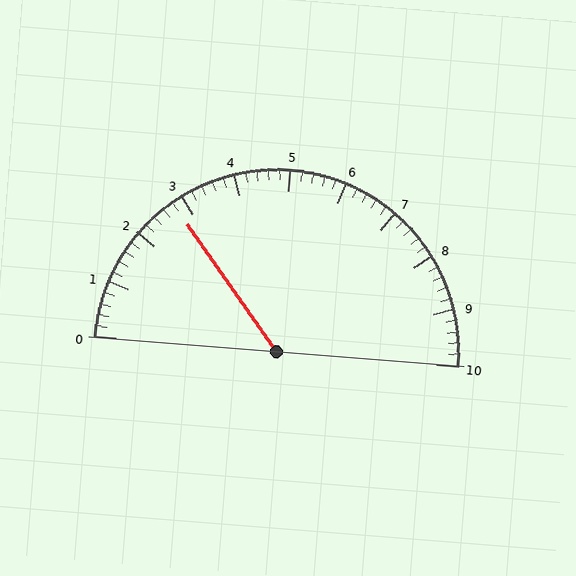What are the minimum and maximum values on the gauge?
The gauge ranges from 0 to 10.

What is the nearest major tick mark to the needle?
The nearest major tick mark is 3.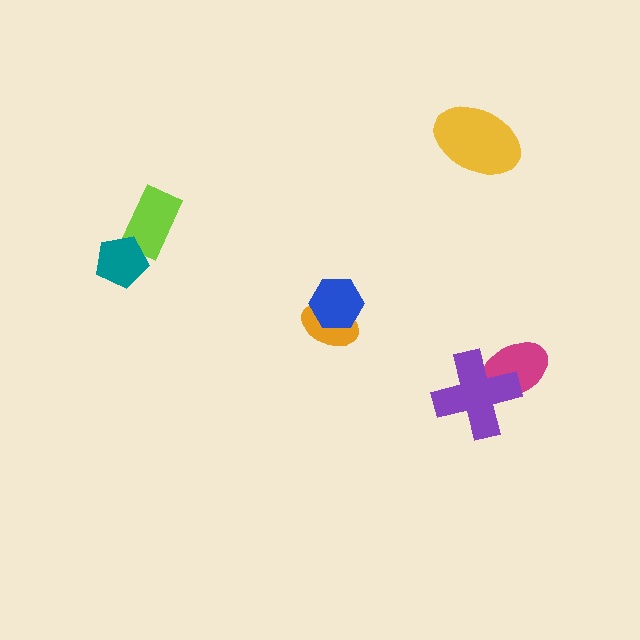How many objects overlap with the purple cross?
1 object overlaps with the purple cross.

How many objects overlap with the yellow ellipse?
0 objects overlap with the yellow ellipse.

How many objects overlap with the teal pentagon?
1 object overlaps with the teal pentagon.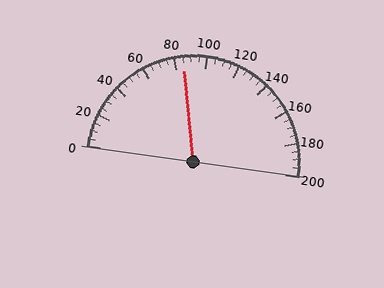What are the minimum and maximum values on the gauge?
The gauge ranges from 0 to 200.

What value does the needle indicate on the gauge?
The needle indicates approximately 85.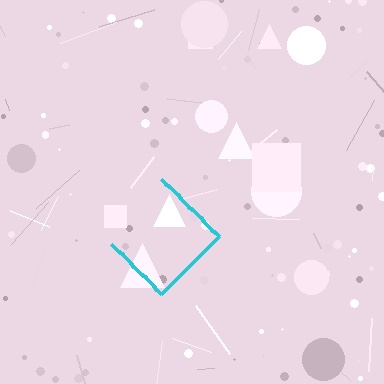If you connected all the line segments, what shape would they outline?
They would outline a diamond.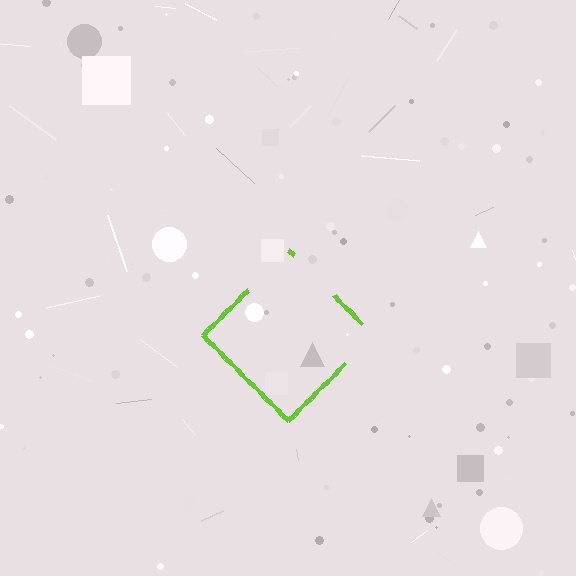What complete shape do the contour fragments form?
The contour fragments form a diamond.